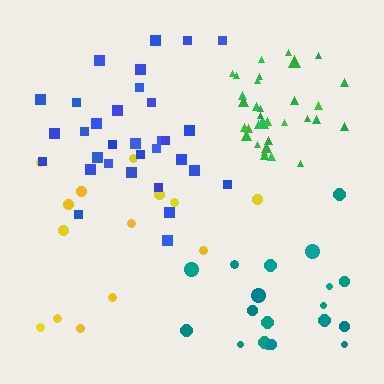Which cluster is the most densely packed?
Green.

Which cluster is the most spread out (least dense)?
Yellow.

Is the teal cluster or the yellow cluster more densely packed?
Teal.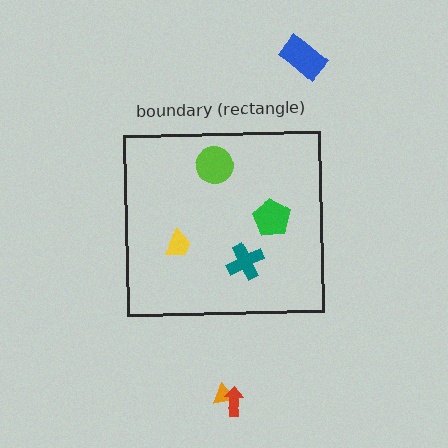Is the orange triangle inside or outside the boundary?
Outside.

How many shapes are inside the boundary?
4 inside, 3 outside.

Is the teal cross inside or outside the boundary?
Inside.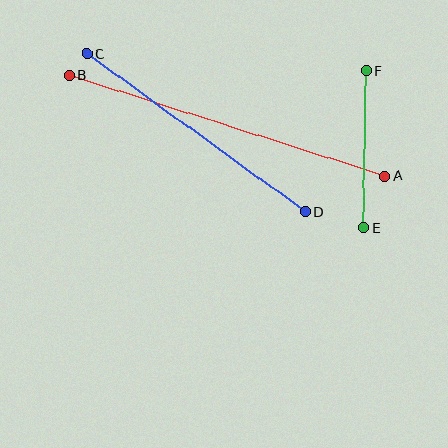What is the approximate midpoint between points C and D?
The midpoint is at approximately (196, 133) pixels.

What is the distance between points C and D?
The distance is approximately 270 pixels.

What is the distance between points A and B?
The distance is approximately 332 pixels.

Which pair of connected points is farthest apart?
Points A and B are farthest apart.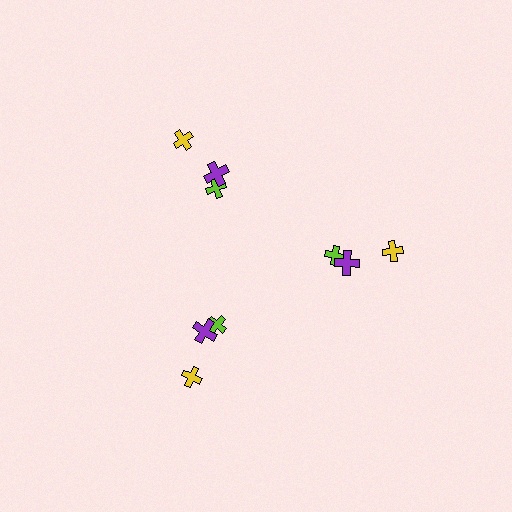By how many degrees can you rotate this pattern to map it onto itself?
The pattern maps onto itself every 120 degrees of rotation.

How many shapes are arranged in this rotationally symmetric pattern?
There are 9 shapes, arranged in 3 groups of 3.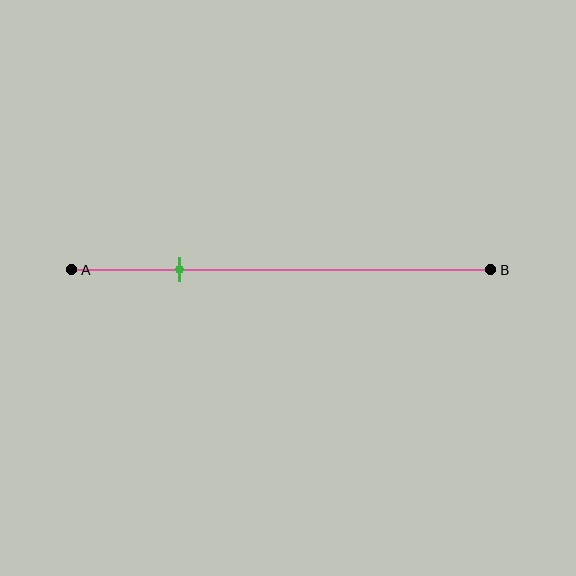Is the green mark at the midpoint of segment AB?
No, the mark is at about 25% from A, not at the 50% midpoint.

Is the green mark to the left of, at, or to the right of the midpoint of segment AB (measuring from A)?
The green mark is to the left of the midpoint of segment AB.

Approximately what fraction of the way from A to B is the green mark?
The green mark is approximately 25% of the way from A to B.